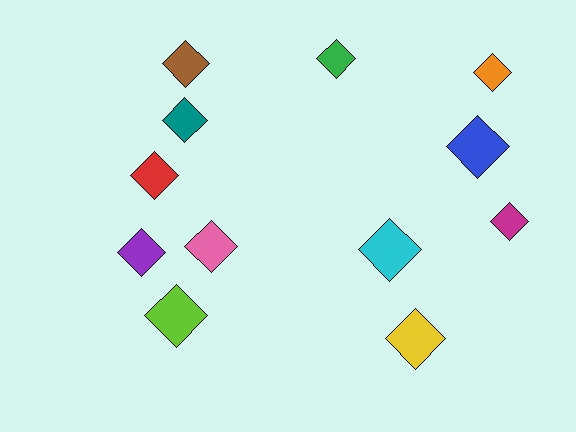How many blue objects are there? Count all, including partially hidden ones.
There is 1 blue object.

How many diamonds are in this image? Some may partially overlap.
There are 12 diamonds.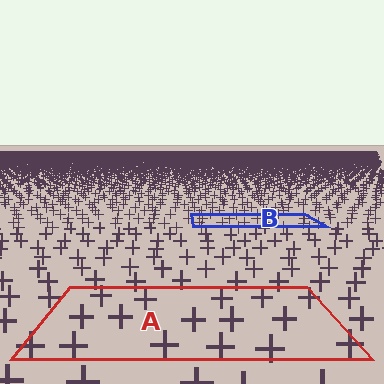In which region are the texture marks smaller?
The texture marks are smaller in region B, because it is farther away.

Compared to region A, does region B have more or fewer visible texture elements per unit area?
Region B has more texture elements per unit area — they are packed more densely because it is farther away.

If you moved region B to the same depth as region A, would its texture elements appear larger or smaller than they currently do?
They would appear larger. At a closer depth, the same texture elements are projected at a bigger on-screen size.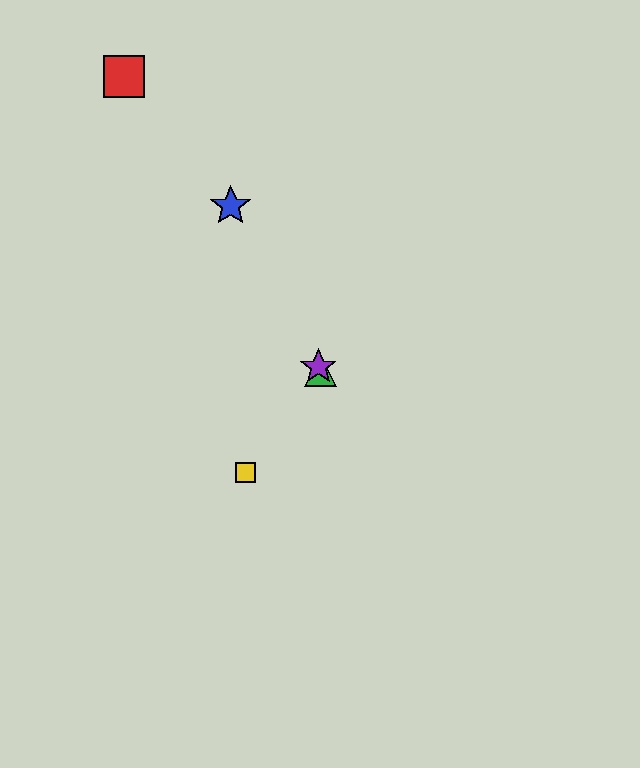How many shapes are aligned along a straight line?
3 shapes (the blue star, the green triangle, the purple star) are aligned along a straight line.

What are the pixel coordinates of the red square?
The red square is at (124, 76).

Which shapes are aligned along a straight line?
The blue star, the green triangle, the purple star are aligned along a straight line.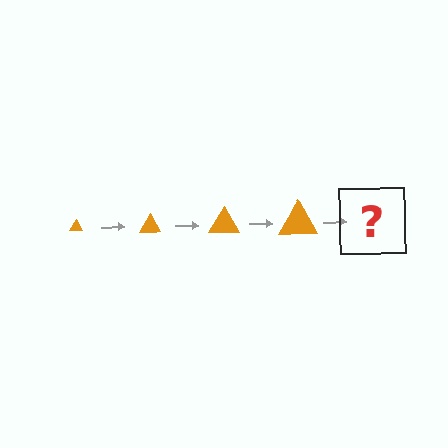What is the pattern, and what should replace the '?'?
The pattern is that the triangle gets progressively larger each step. The '?' should be an orange triangle, larger than the previous one.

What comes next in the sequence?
The next element should be an orange triangle, larger than the previous one.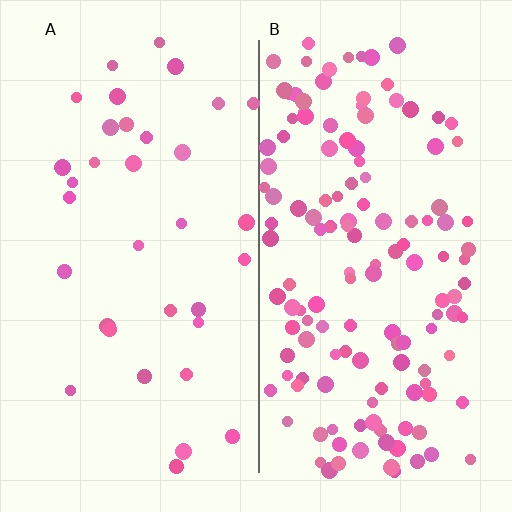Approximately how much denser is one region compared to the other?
Approximately 4.0× — region B over region A.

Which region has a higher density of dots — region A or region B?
B (the right).